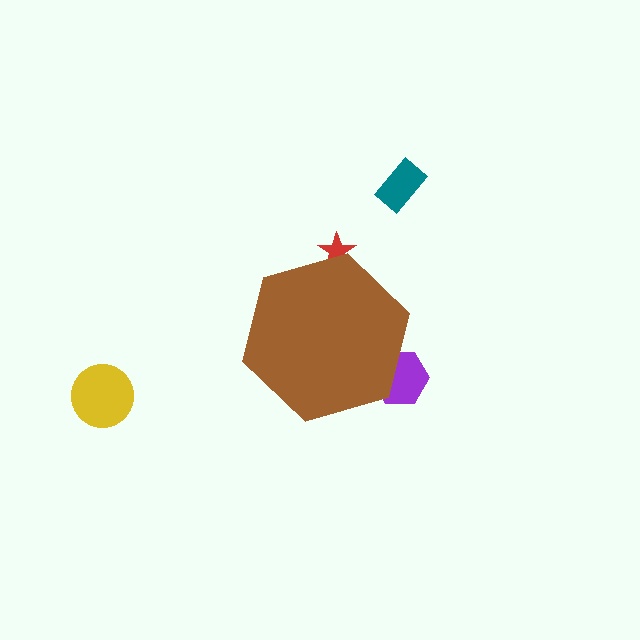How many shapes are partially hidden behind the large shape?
2 shapes are partially hidden.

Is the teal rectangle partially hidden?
No, the teal rectangle is fully visible.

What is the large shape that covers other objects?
A brown hexagon.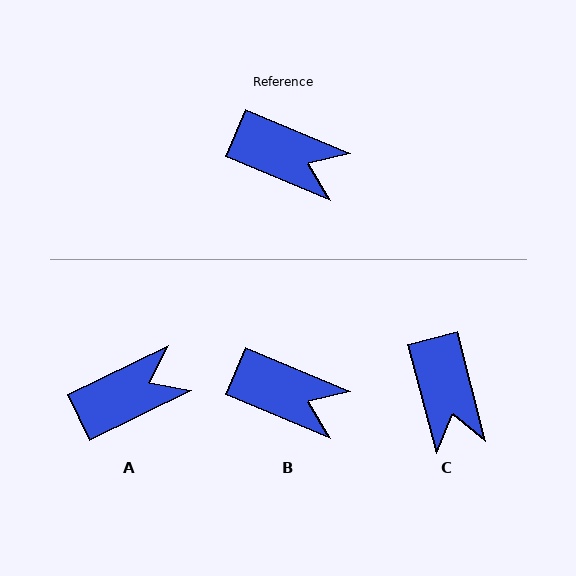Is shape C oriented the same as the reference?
No, it is off by about 53 degrees.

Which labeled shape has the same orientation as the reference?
B.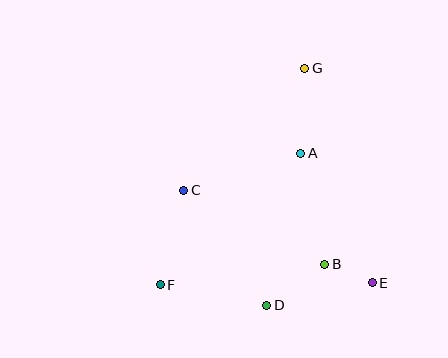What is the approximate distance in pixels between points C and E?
The distance between C and E is approximately 210 pixels.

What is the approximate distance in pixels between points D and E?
The distance between D and E is approximately 107 pixels.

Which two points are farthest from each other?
Points F and G are farthest from each other.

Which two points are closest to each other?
Points B and E are closest to each other.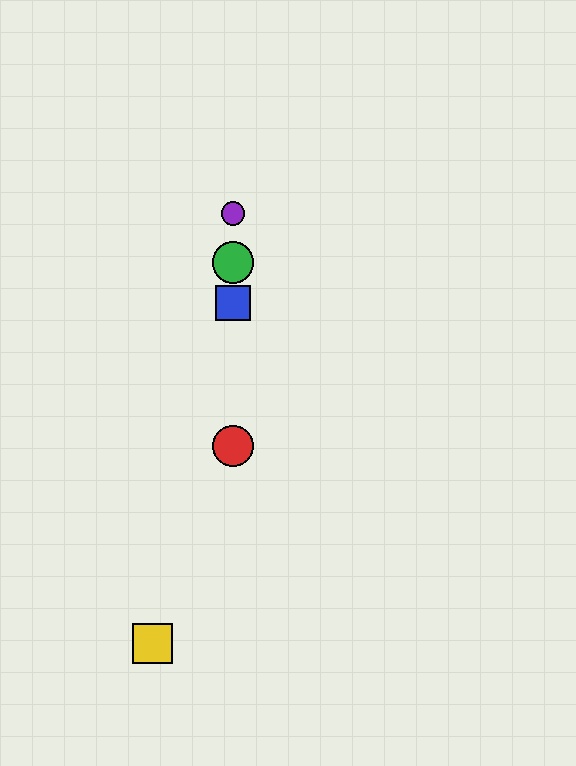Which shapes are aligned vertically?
The red circle, the blue square, the green circle, the purple circle are aligned vertically.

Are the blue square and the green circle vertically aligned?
Yes, both are at x≈233.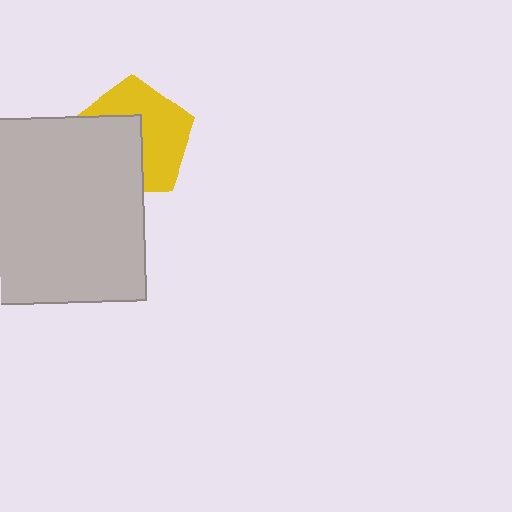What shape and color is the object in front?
The object in front is a light gray square.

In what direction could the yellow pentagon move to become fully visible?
The yellow pentagon could move toward the upper-right. That would shift it out from behind the light gray square entirely.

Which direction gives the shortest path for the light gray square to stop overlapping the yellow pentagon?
Moving toward the lower-left gives the shortest separation.